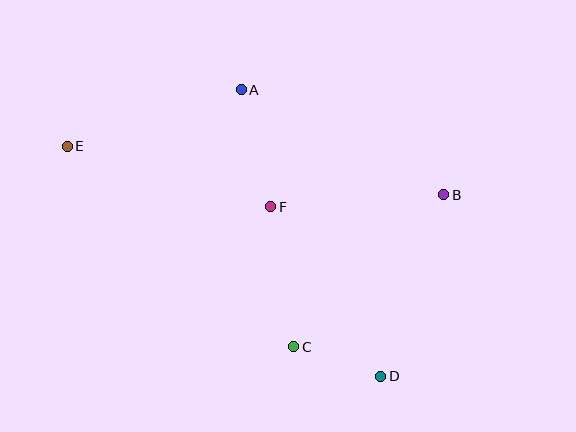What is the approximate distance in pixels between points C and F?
The distance between C and F is approximately 142 pixels.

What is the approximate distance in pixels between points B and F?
The distance between B and F is approximately 174 pixels.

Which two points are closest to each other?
Points C and D are closest to each other.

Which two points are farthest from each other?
Points D and E are farthest from each other.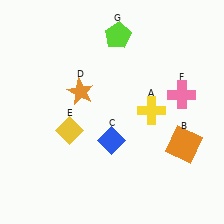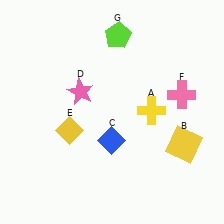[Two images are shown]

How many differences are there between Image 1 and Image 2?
There are 2 differences between the two images.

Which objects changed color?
B changed from orange to yellow. D changed from orange to pink.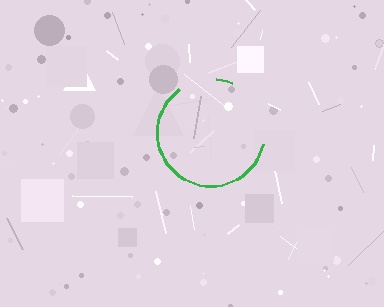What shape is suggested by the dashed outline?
The dashed outline suggests a circle.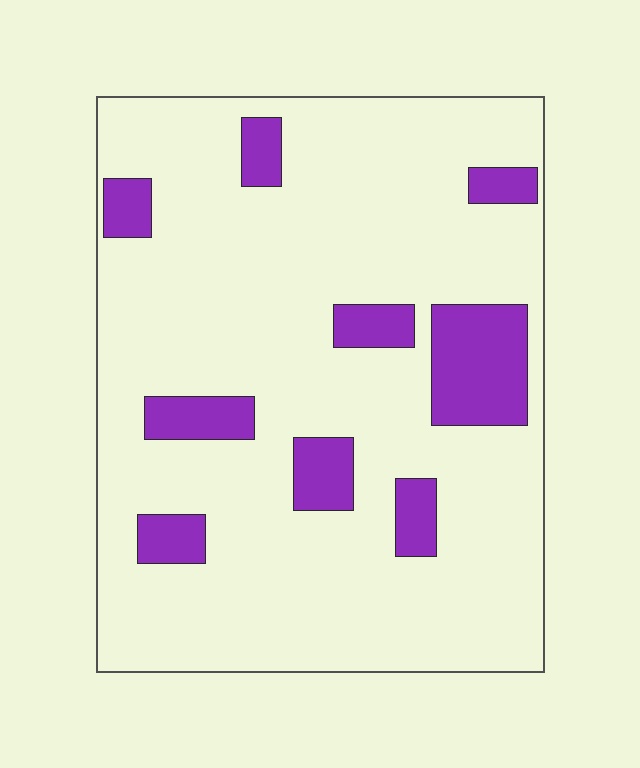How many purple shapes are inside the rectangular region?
9.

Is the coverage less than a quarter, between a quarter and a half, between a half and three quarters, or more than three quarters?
Less than a quarter.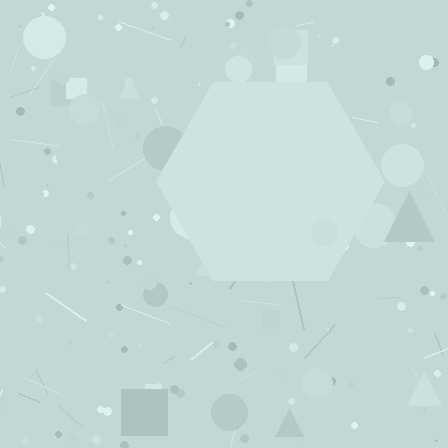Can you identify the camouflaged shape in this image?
The camouflaged shape is a hexagon.